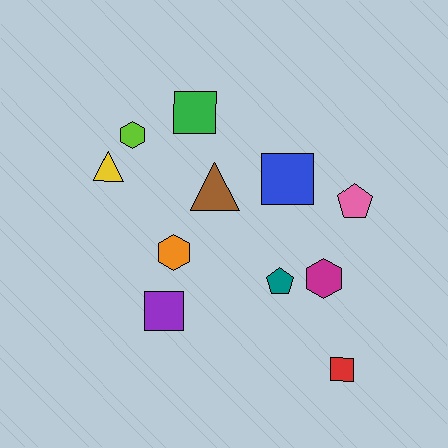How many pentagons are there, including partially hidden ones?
There are 2 pentagons.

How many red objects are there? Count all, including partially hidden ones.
There is 1 red object.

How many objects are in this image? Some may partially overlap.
There are 11 objects.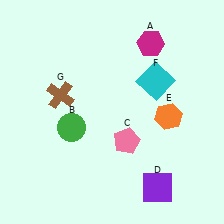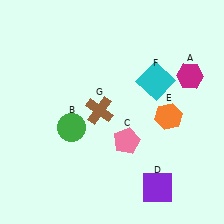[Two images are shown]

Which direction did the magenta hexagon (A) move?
The magenta hexagon (A) moved right.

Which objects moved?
The objects that moved are: the magenta hexagon (A), the brown cross (G).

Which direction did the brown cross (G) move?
The brown cross (G) moved right.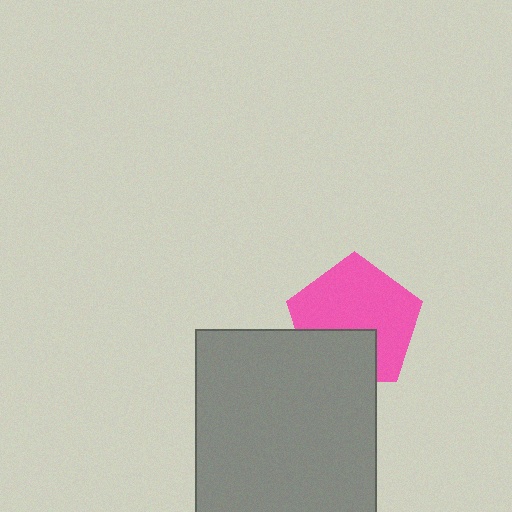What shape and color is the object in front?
The object in front is a gray rectangle.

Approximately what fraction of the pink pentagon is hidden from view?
Roughly 31% of the pink pentagon is hidden behind the gray rectangle.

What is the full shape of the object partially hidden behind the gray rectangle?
The partially hidden object is a pink pentagon.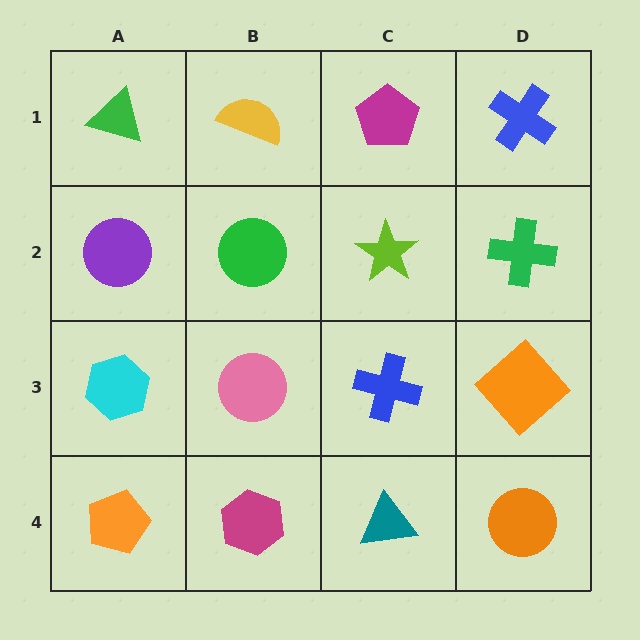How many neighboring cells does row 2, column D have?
3.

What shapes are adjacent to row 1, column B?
A green circle (row 2, column B), a green triangle (row 1, column A), a magenta pentagon (row 1, column C).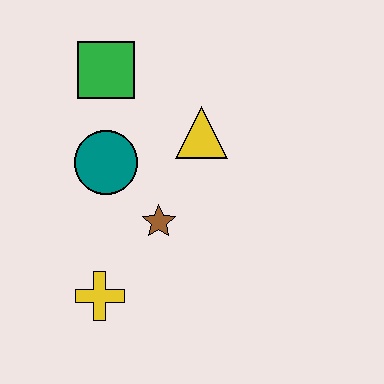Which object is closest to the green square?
The teal circle is closest to the green square.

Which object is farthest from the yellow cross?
The green square is farthest from the yellow cross.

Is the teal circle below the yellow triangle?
Yes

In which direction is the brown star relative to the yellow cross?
The brown star is above the yellow cross.